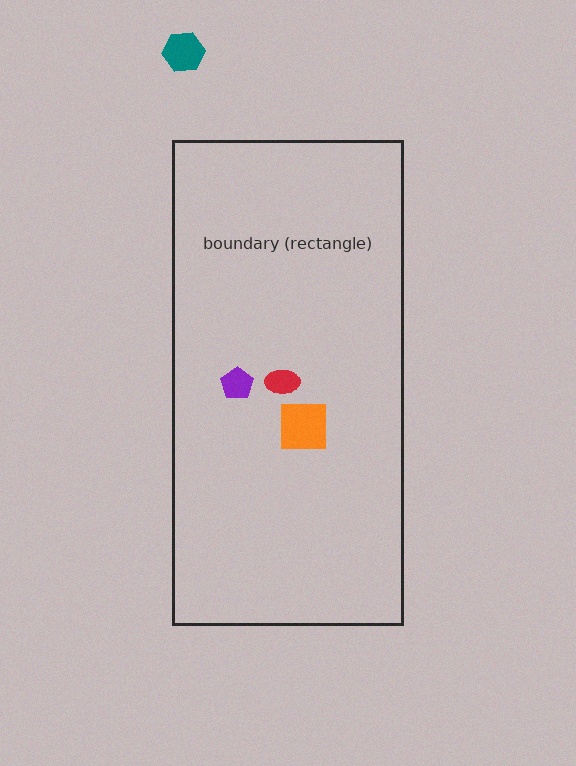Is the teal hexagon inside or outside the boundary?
Outside.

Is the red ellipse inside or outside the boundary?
Inside.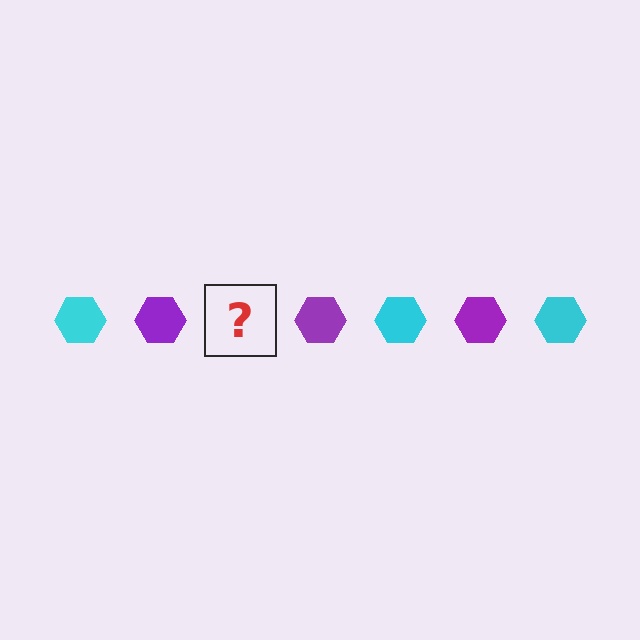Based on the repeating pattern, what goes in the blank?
The blank should be a cyan hexagon.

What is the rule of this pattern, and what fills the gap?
The rule is that the pattern cycles through cyan, purple hexagons. The gap should be filled with a cyan hexagon.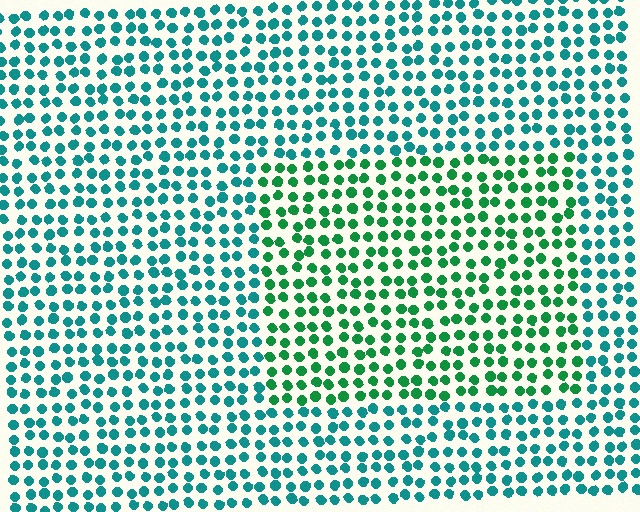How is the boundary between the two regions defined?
The boundary is defined purely by a slight shift in hue (about 36 degrees). Spacing, size, and orientation are identical on both sides.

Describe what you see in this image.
The image is filled with small teal elements in a uniform arrangement. A rectangle-shaped region is visible where the elements are tinted to a slightly different hue, forming a subtle color boundary.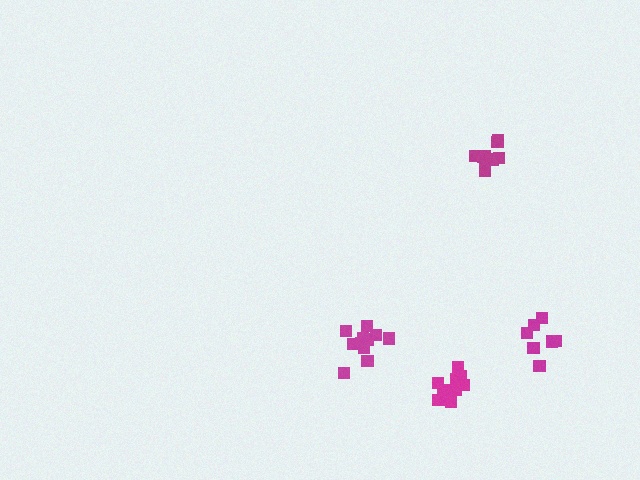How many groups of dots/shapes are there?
There are 4 groups.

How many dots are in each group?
Group 1: 7 dots, Group 2: 11 dots, Group 3: 11 dots, Group 4: 10 dots (39 total).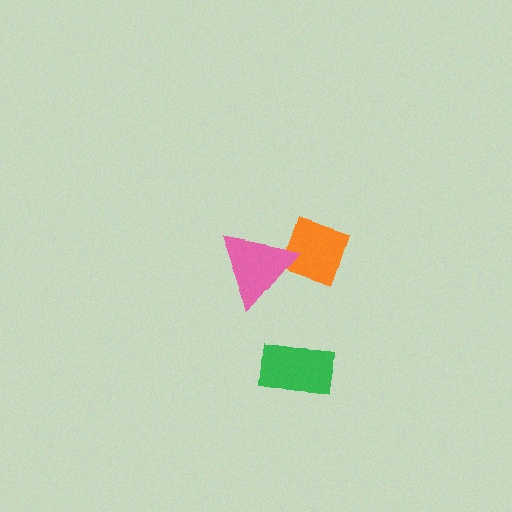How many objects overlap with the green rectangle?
0 objects overlap with the green rectangle.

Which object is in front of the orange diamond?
The pink triangle is in front of the orange diamond.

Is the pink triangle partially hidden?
No, no other shape covers it.